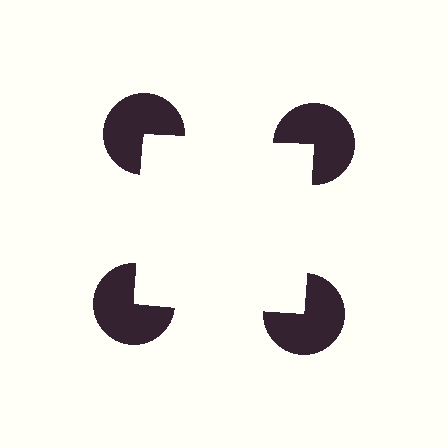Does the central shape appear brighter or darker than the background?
It typically appears slightly brighter than the background, even though no actual brightness change is drawn.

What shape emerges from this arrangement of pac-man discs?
An illusory square — its edges are inferred from the aligned wedge cuts in the pac-man discs, not physically drawn.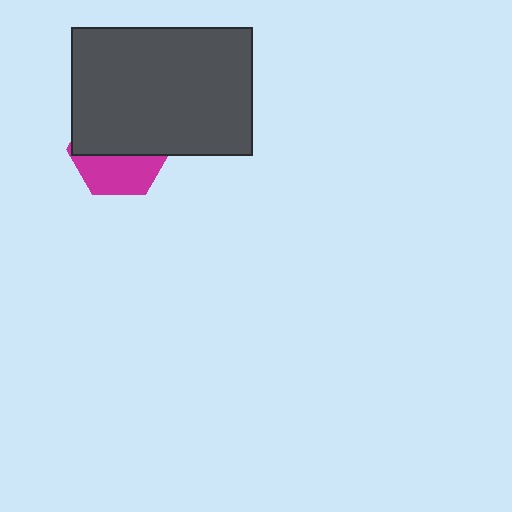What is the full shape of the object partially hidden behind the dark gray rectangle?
The partially hidden object is a magenta hexagon.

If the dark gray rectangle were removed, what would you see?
You would see the complete magenta hexagon.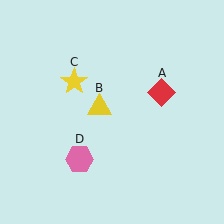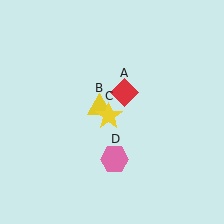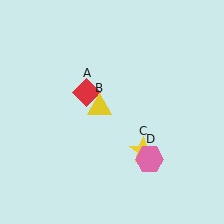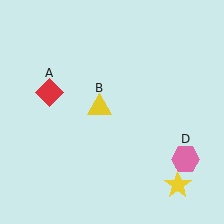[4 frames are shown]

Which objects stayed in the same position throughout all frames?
Yellow triangle (object B) remained stationary.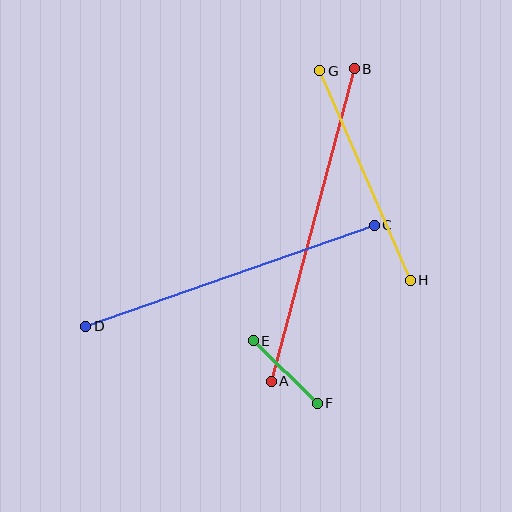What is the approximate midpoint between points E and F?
The midpoint is at approximately (285, 372) pixels.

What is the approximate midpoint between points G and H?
The midpoint is at approximately (365, 175) pixels.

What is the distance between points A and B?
The distance is approximately 324 pixels.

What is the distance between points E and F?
The distance is approximately 90 pixels.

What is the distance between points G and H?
The distance is approximately 228 pixels.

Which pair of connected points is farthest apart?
Points A and B are farthest apart.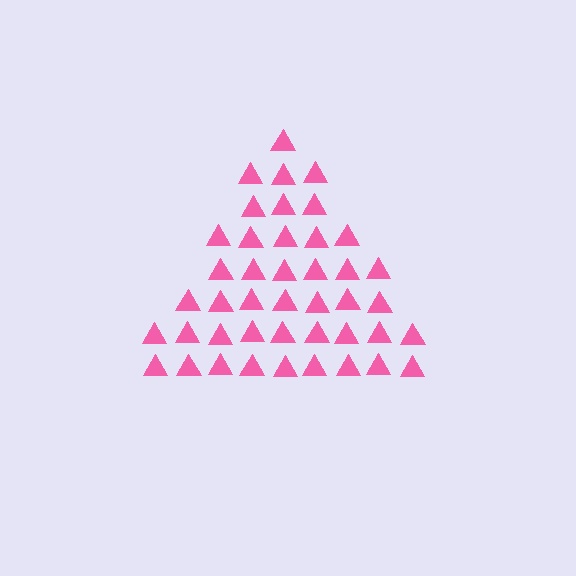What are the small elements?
The small elements are triangles.